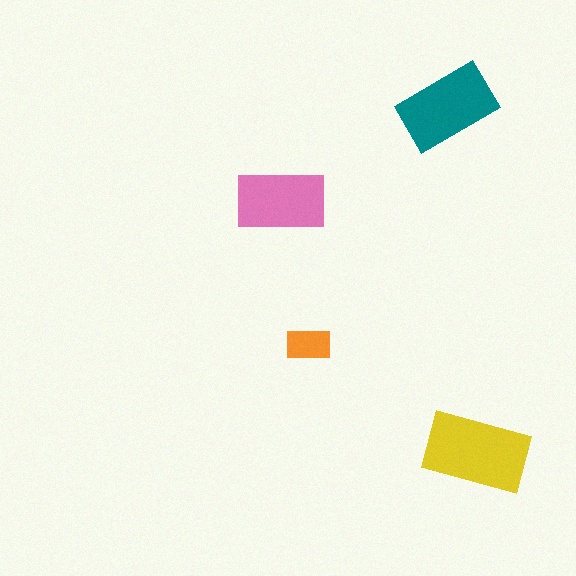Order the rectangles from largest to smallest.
the yellow one, the teal one, the pink one, the orange one.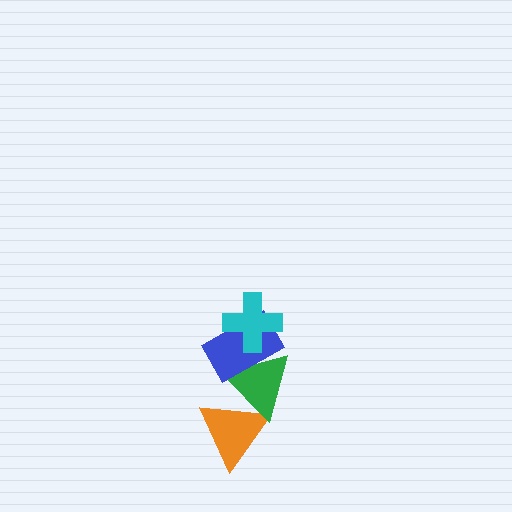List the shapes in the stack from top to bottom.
From top to bottom: the cyan cross, the blue rectangle, the green triangle, the orange triangle.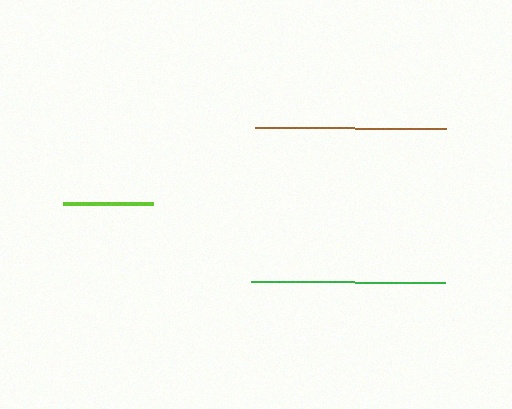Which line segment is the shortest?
The lime line is the shortest at approximately 90 pixels.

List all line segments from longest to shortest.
From longest to shortest: green, brown, lime.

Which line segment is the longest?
The green line is the longest at approximately 194 pixels.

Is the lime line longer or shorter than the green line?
The green line is longer than the lime line.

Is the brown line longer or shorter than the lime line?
The brown line is longer than the lime line.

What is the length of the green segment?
The green segment is approximately 194 pixels long.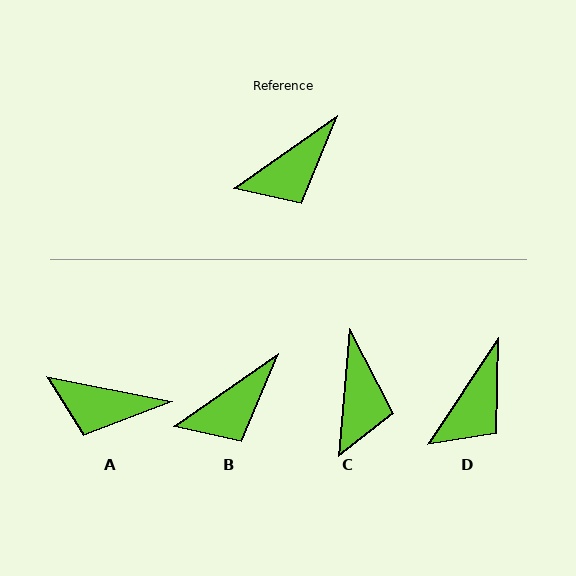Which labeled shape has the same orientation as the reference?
B.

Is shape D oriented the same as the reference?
No, it is off by about 21 degrees.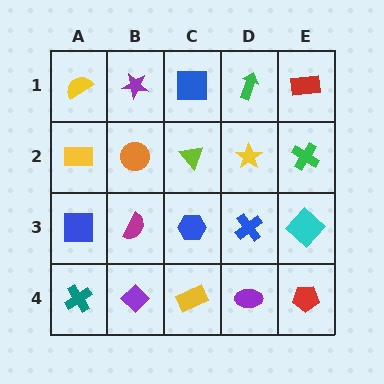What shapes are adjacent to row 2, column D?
A green arrow (row 1, column D), a blue cross (row 3, column D), a lime triangle (row 2, column C), a green cross (row 2, column E).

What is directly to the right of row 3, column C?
A blue cross.